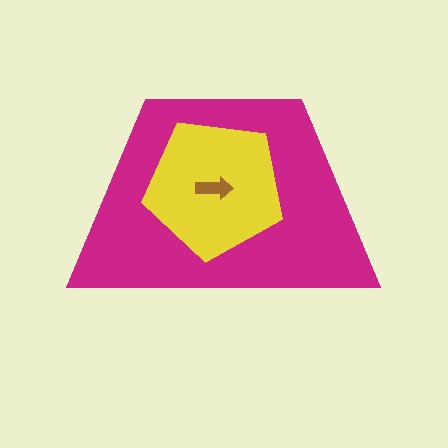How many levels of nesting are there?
3.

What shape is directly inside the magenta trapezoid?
The yellow pentagon.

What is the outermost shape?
The magenta trapezoid.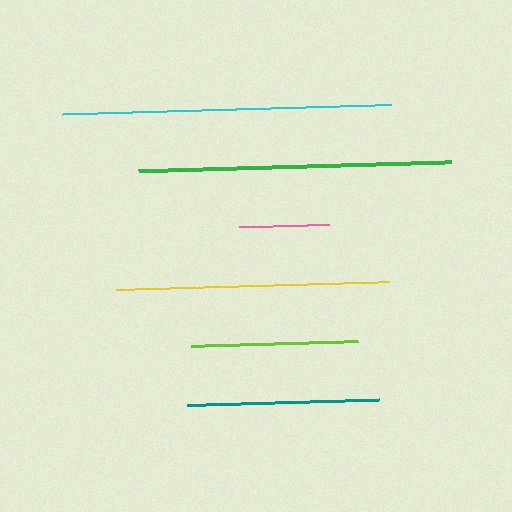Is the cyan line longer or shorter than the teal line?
The cyan line is longer than the teal line.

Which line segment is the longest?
The cyan line is the longest at approximately 329 pixels.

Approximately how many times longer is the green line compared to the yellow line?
The green line is approximately 1.1 times the length of the yellow line.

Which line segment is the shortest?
The pink line is the shortest at approximately 90 pixels.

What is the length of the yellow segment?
The yellow segment is approximately 273 pixels long.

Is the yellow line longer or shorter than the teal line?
The yellow line is longer than the teal line.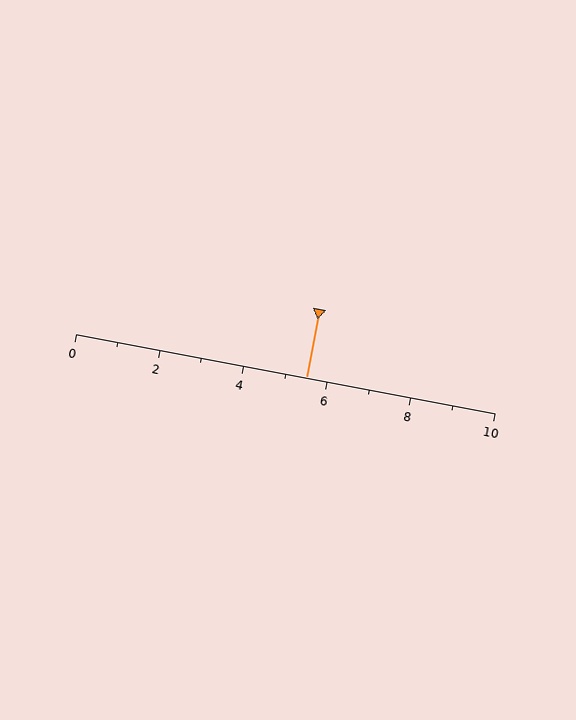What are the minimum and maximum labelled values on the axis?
The axis runs from 0 to 10.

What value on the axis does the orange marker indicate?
The marker indicates approximately 5.5.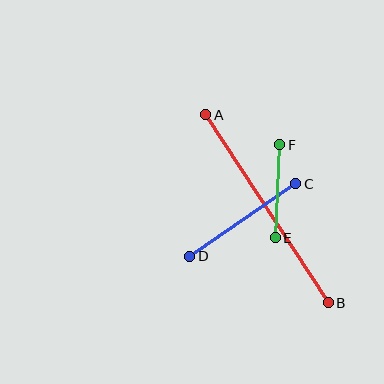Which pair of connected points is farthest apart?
Points A and B are farthest apart.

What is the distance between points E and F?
The distance is approximately 93 pixels.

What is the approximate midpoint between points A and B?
The midpoint is at approximately (267, 209) pixels.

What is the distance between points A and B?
The distance is approximately 225 pixels.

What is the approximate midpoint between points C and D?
The midpoint is at approximately (243, 220) pixels.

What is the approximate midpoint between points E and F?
The midpoint is at approximately (278, 191) pixels.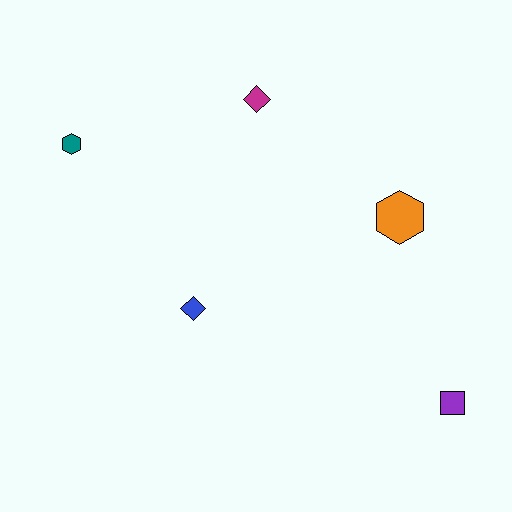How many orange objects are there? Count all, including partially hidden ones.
There is 1 orange object.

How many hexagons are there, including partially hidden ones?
There are 2 hexagons.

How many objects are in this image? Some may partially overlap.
There are 5 objects.